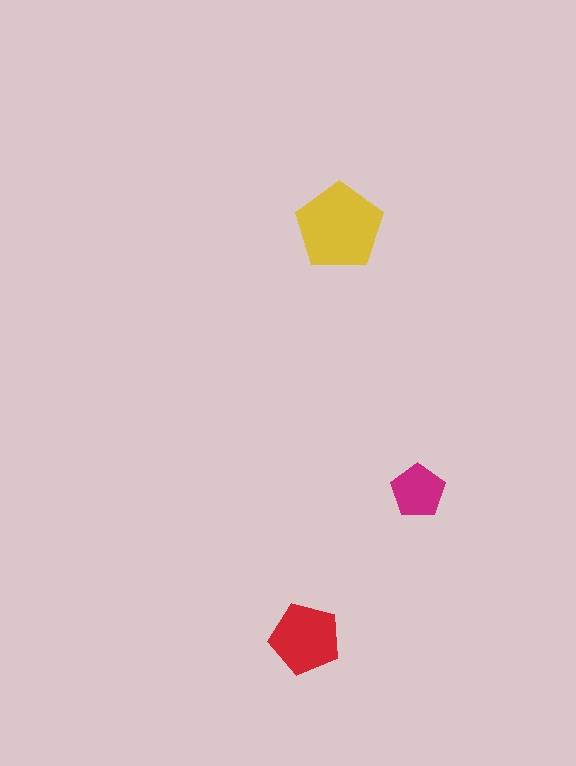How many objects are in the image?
There are 3 objects in the image.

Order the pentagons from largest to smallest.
the yellow one, the red one, the magenta one.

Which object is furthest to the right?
The magenta pentagon is rightmost.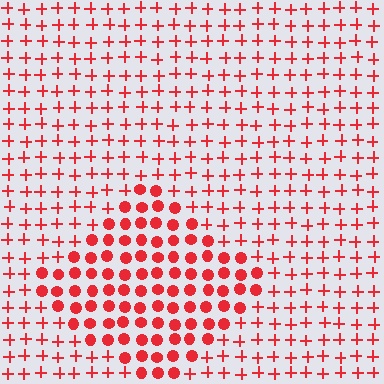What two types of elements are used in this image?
The image uses circles inside the diamond region and plus signs outside it.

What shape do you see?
I see a diamond.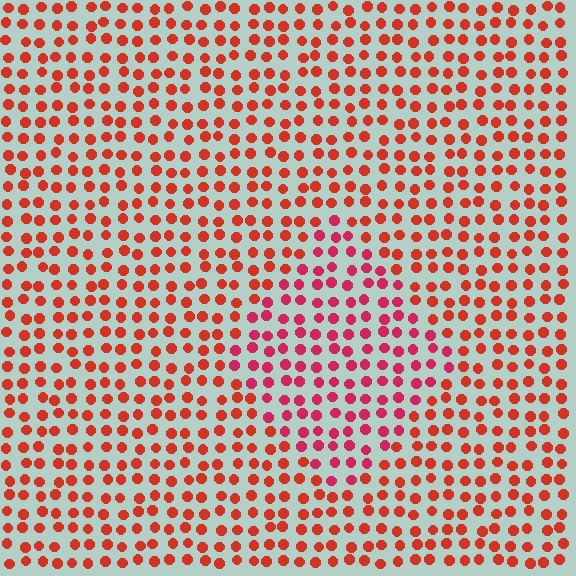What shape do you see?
I see a diamond.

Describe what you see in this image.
The image is filled with small red elements in a uniform arrangement. A diamond-shaped region is visible where the elements are tinted to a slightly different hue, forming a subtle color boundary.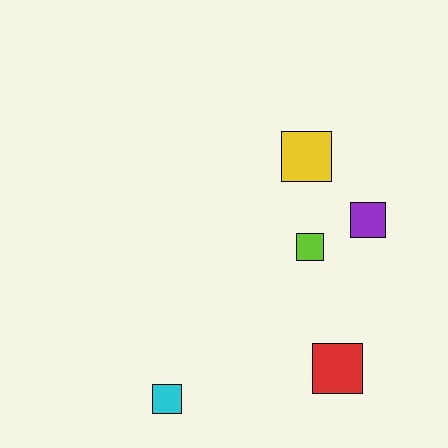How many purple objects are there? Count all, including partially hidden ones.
There is 1 purple object.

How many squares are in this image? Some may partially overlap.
There are 5 squares.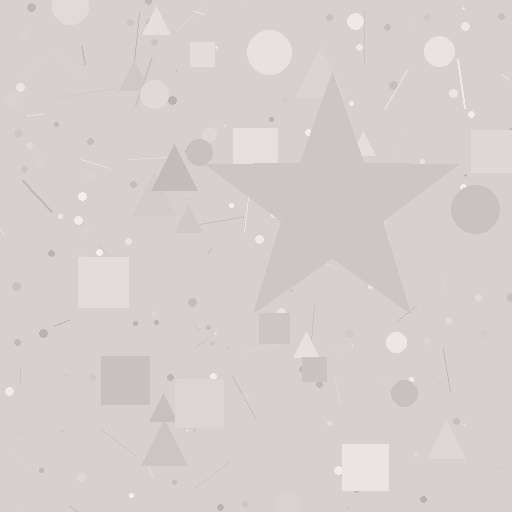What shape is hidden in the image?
A star is hidden in the image.